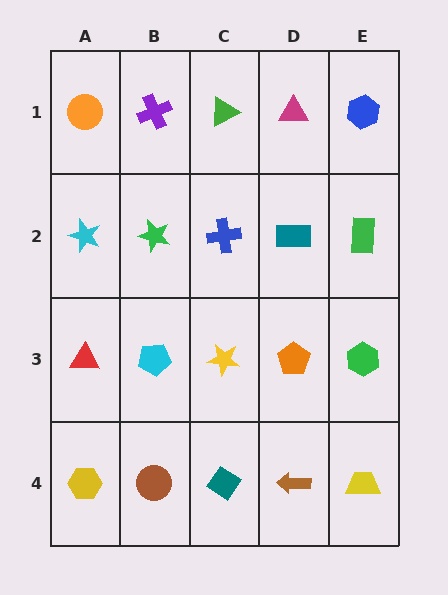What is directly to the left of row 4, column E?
A brown arrow.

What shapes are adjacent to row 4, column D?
An orange pentagon (row 3, column D), a teal diamond (row 4, column C), a yellow trapezoid (row 4, column E).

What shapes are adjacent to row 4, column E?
A green hexagon (row 3, column E), a brown arrow (row 4, column D).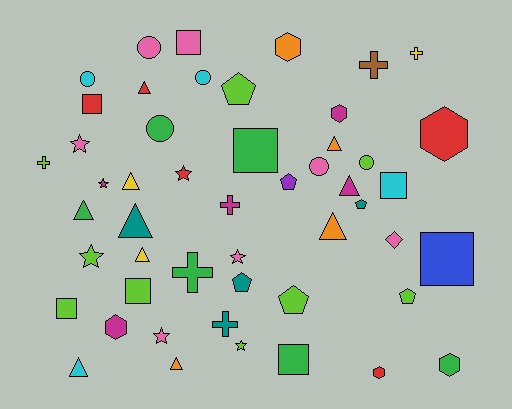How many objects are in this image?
There are 50 objects.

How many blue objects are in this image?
There is 1 blue object.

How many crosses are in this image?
There are 6 crosses.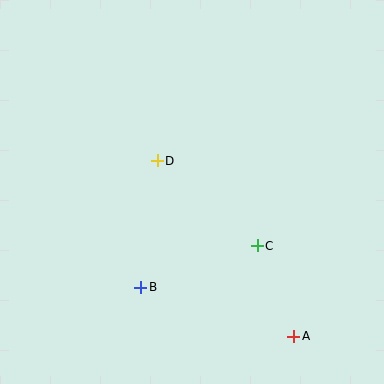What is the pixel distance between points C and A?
The distance between C and A is 97 pixels.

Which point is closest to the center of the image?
Point D at (157, 161) is closest to the center.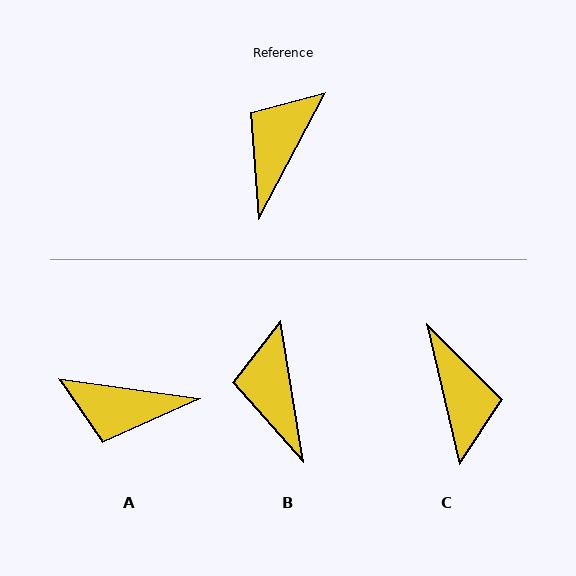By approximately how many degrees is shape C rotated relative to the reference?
Approximately 139 degrees clockwise.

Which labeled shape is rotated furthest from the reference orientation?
C, about 139 degrees away.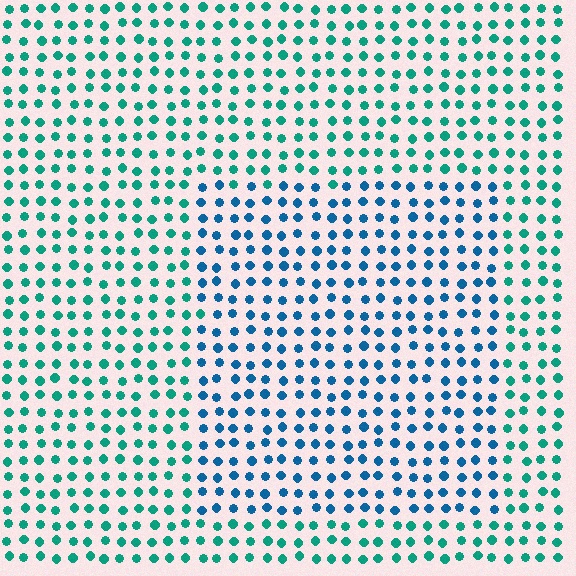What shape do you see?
I see a rectangle.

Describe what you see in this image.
The image is filled with small teal elements in a uniform arrangement. A rectangle-shaped region is visible where the elements are tinted to a slightly different hue, forming a subtle color boundary.